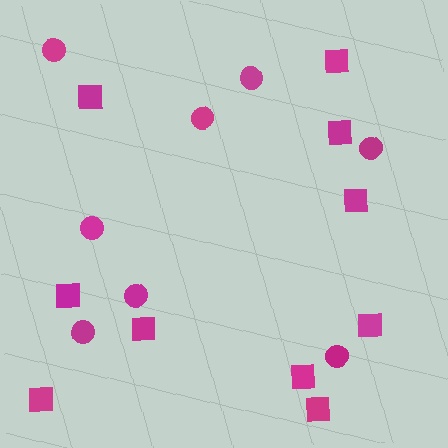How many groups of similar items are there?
There are 2 groups: one group of circles (8) and one group of squares (10).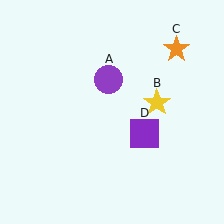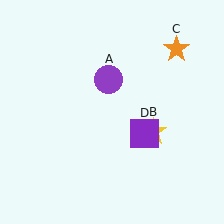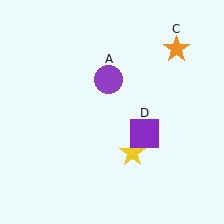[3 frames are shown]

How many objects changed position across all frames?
1 object changed position: yellow star (object B).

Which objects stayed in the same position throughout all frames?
Purple circle (object A) and orange star (object C) and purple square (object D) remained stationary.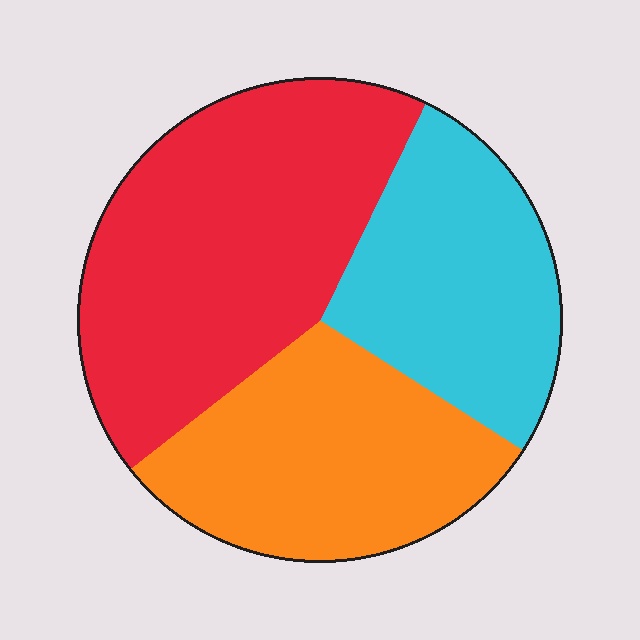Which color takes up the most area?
Red, at roughly 45%.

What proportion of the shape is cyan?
Cyan covers around 25% of the shape.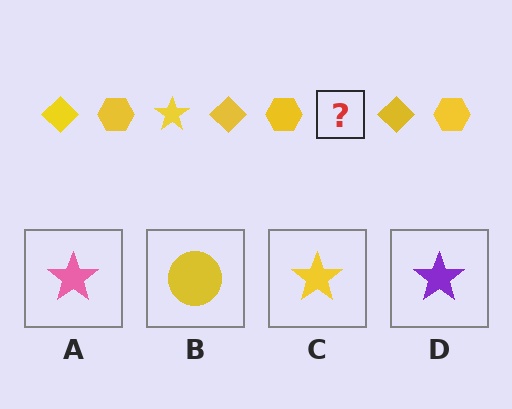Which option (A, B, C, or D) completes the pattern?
C.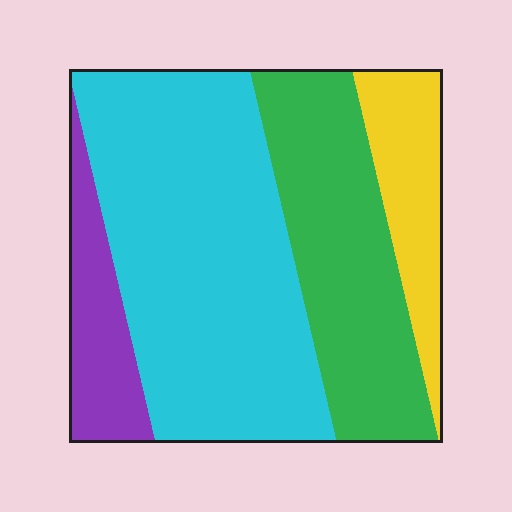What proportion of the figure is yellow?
Yellow takes up less than a quarter of the figure.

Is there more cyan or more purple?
Cyan.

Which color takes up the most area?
Cyan, at roughly 50%.